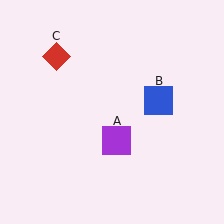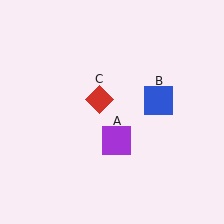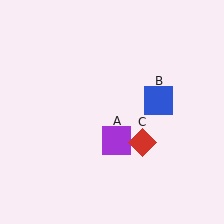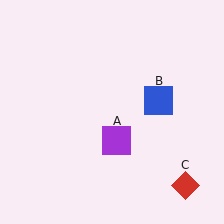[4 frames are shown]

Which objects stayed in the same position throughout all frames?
Purple square (object A) and blue square (object B) remained stationary.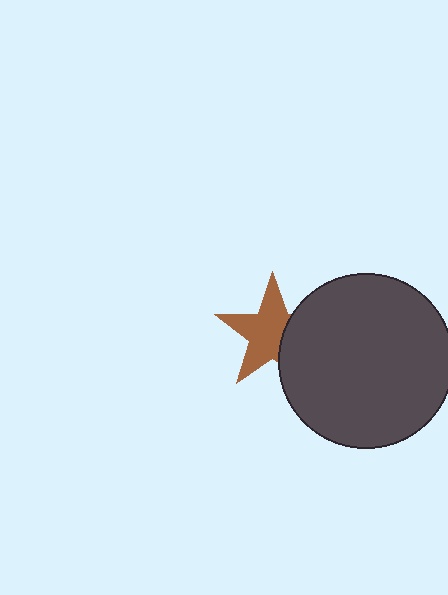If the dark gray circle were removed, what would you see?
You would see the complete brown star.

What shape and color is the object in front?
The object in front is a dark gray circle.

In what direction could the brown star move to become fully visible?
The brown star could move left. That would shift it out from behind the dark gray circle entirely.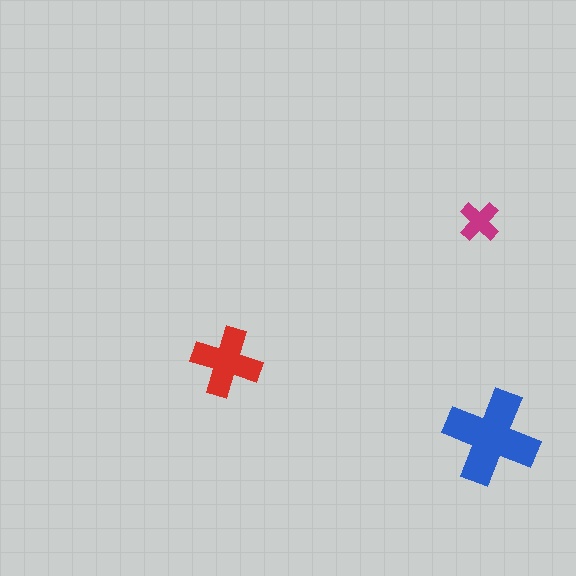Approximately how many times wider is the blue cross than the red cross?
About 1.5 times wider.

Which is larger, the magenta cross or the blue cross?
The blue one.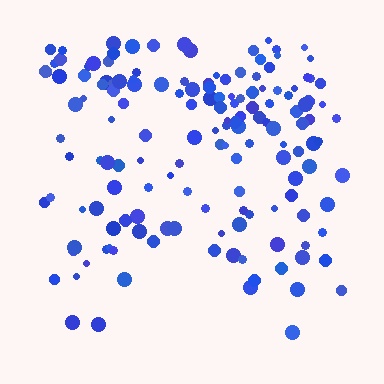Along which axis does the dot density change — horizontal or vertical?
Vertical.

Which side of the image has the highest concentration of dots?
The top.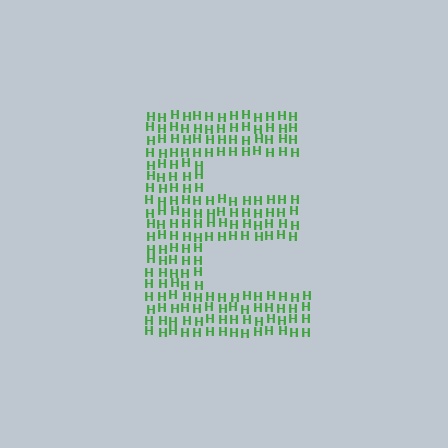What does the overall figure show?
The overall figure shows the letter E.